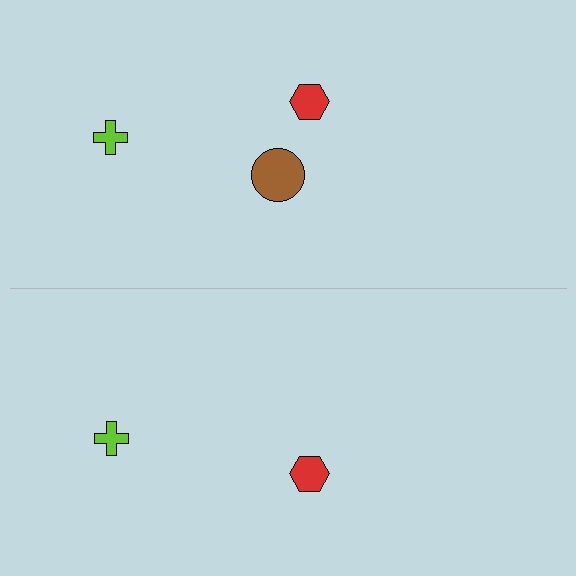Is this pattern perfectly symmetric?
No, the pattern is not perfectly symmetric. A brown circle is missing from the bottom side.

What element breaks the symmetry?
A brown circle is missing from the bottom side.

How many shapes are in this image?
There are 5 shapes in this image.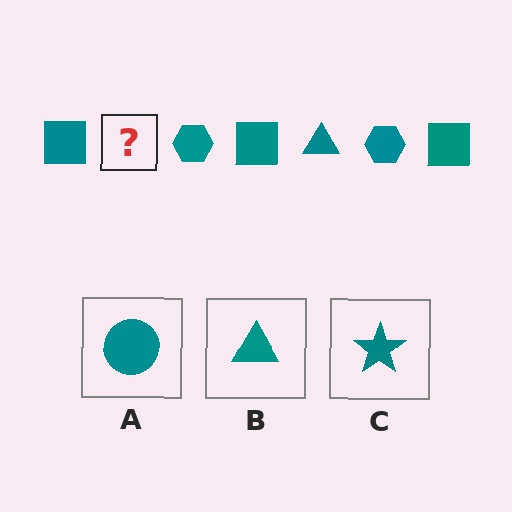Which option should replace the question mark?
Option B.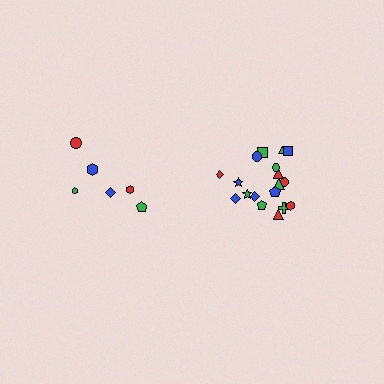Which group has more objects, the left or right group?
The right group.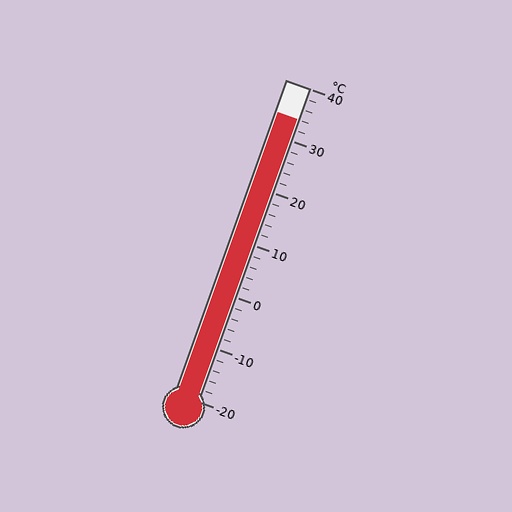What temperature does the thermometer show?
The thermometer shows approximately 34°C.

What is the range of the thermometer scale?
The thermometer scale ranges from -20°C to 40°C.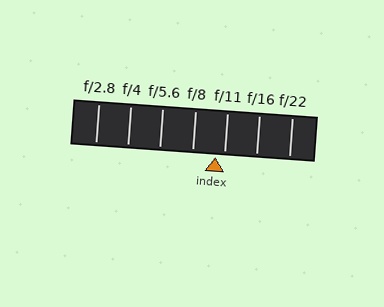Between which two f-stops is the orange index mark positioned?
The index mark is between f/8 and f/11.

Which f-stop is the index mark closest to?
The index mark is closest to f/11.